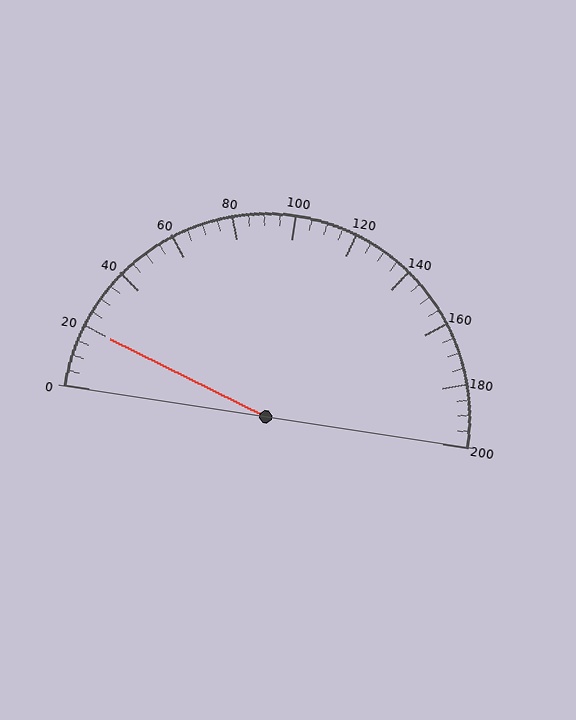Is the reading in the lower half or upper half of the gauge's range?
The reading is in the lower half of the range (0 to 200).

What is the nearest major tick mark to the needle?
The nearest major tick mark is 20.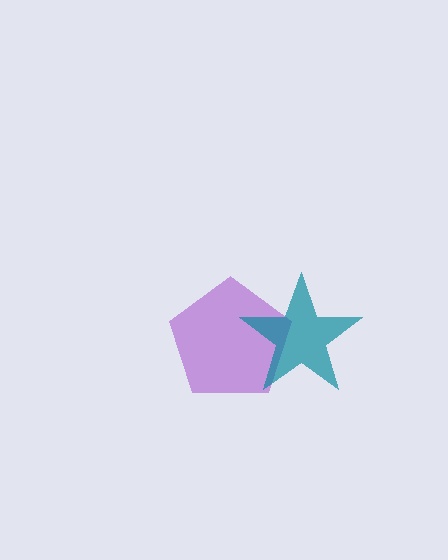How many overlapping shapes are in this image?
There are 2 overlapping shapes in the image.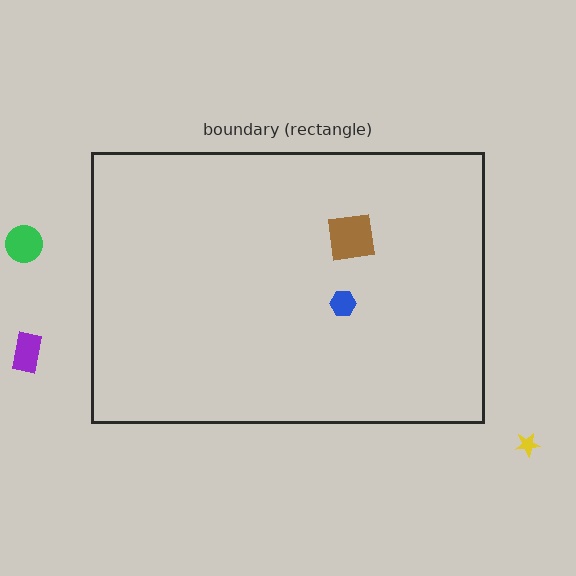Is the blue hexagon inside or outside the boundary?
Inside.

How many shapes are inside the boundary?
2 inside, 3 outside.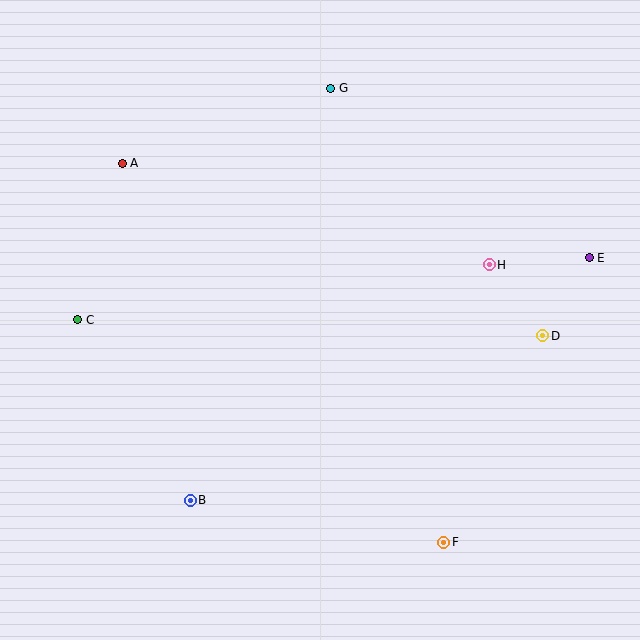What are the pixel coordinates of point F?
Point F is at (444, 542).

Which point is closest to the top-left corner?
Point A is closest to the top-left corner.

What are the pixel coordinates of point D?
Point D is at (543, 336).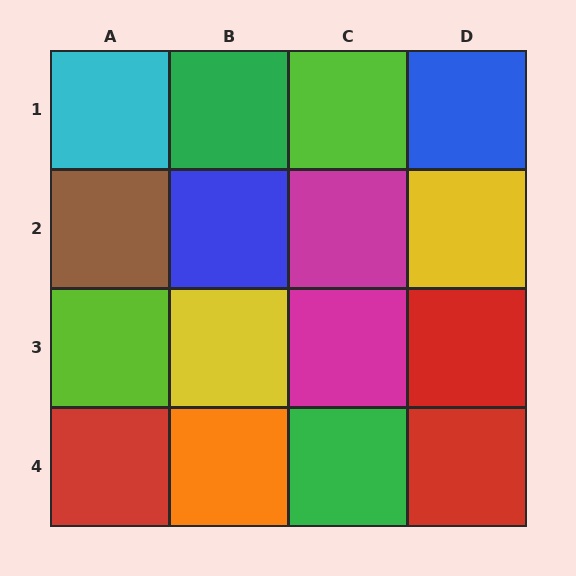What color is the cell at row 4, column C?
Green.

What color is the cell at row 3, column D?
Red.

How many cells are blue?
2 cells are blue.